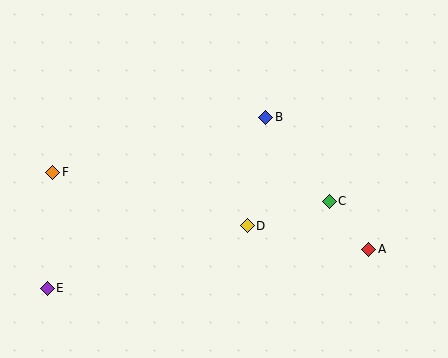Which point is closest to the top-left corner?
Point F is closest to the top-left corner.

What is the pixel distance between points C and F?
The distance between C and F is 278 pixels.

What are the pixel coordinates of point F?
Point F is at (53, 172).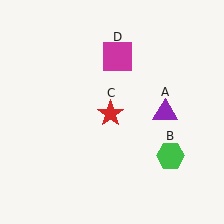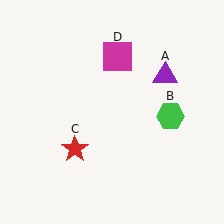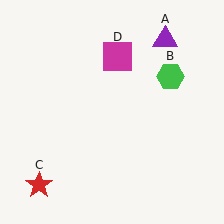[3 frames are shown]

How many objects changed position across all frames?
3 objects changed position: purple triangle (object A), green hexagon (object B), red star (object C).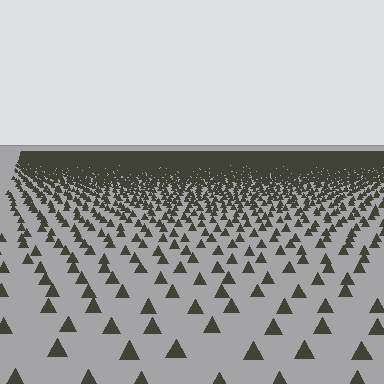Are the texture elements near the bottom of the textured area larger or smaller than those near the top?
Larger. Near the bottom, elements are closer to the viewer and appear at a bigger on-screen size.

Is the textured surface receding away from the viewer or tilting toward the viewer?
The surface is receding away from the viewer. Texture elements get smaller and denser toward the top.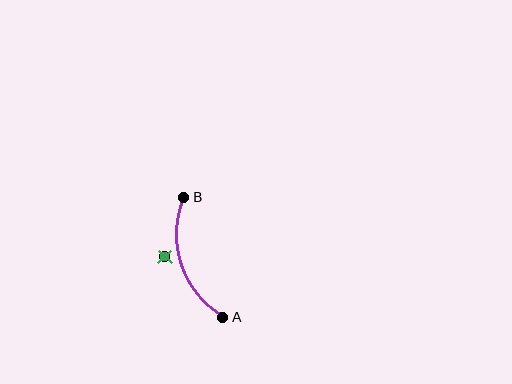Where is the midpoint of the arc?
The arc midpoint is the point on the curve farthest from the straight line joining A and B. It sits to the left of that line.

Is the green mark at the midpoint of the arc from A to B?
No — the green mark does not lie on the arc at all. It sits slightly outside the curve.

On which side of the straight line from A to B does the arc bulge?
The arc bulges to the left of the straight line connecting A and B.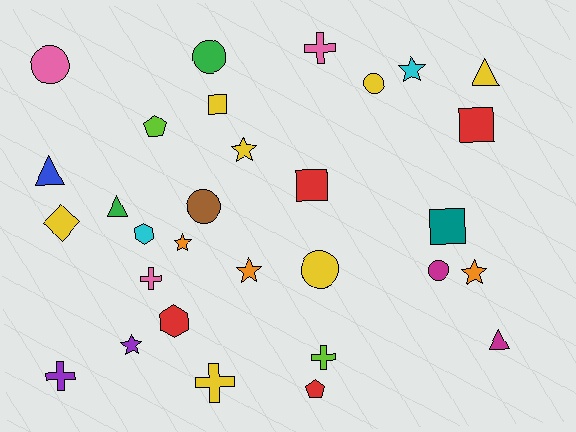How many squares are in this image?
There are 4 squares.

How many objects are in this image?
There are 30 objects.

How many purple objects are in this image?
There are 2 purple objects.